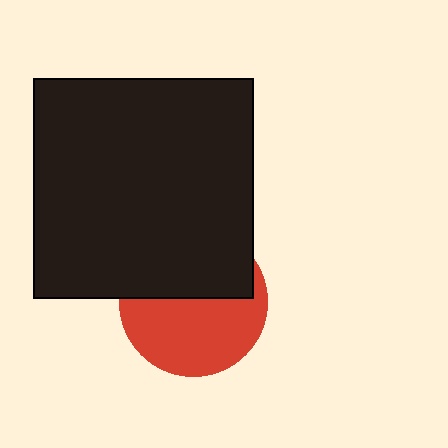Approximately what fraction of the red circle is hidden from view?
Roughly 46% of the red circle is hidden behind the black square.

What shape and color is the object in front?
The object in front is a black square.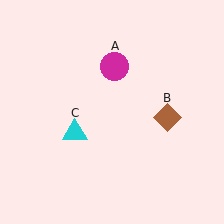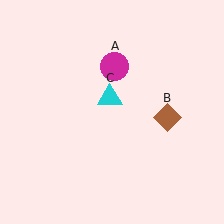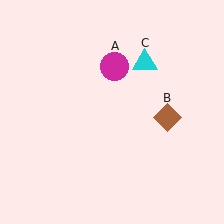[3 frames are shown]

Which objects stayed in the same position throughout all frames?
Magenta circle (object A) and brown diamond (object B) remained stationary.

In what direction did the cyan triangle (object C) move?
The cyan triangle (object C) moved up and to the right.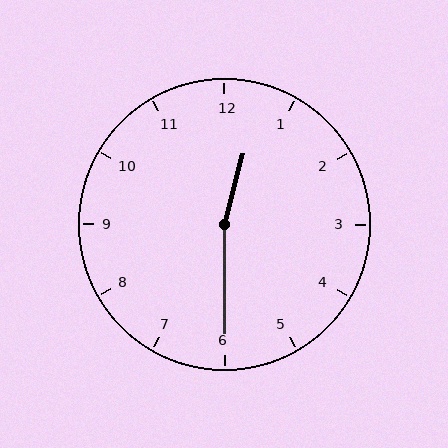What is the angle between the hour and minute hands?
Approximately 165 degrees.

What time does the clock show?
12:30.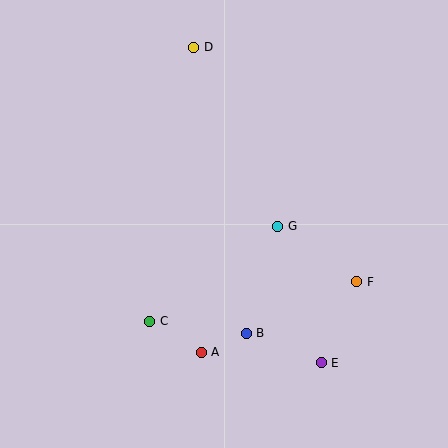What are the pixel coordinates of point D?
Point D is at (194, 48).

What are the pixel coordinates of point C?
Point C is at (150, 321).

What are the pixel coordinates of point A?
Point A is at (201, 352).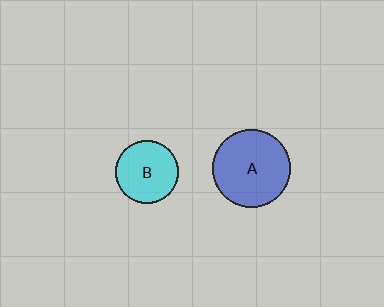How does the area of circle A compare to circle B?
Approximately 1.5 times.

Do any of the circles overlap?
No, none of the circles overlap.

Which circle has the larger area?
Circle A (blue).